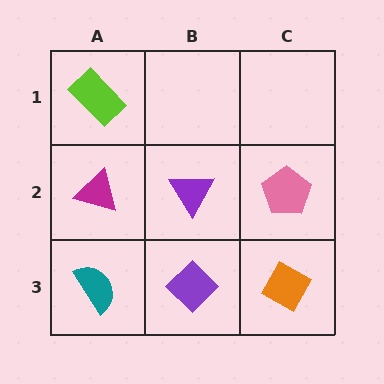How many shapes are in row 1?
1 shape.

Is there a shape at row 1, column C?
No, that cell is empty.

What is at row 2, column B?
A purple triangle.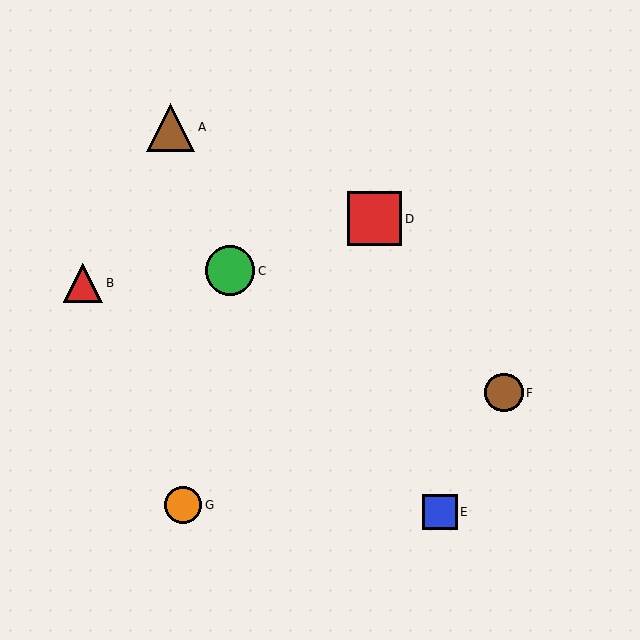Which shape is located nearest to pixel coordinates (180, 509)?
The orange circle (labeled G) at (183, 505) is nearest to that location.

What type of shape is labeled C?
Shape C is a green circle.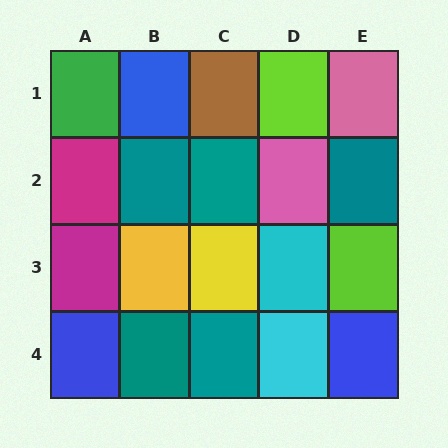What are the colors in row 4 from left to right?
Blue, teal, teal, cyan, blue.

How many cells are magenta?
2 cells are magenta.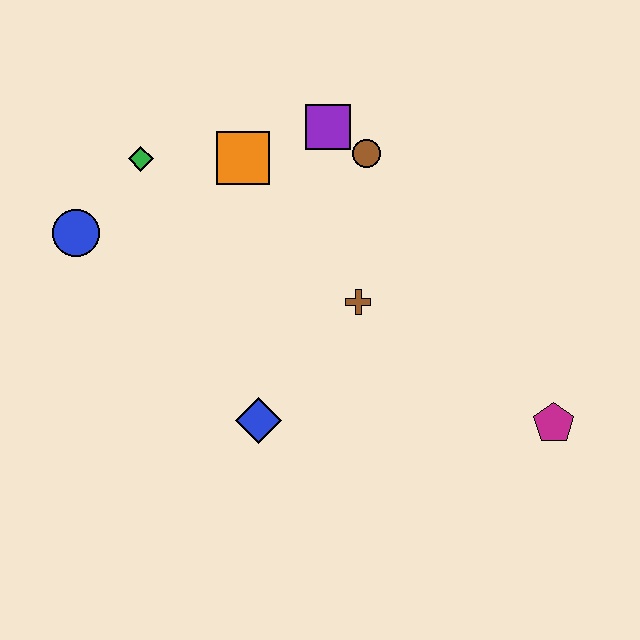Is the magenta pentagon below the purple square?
Yes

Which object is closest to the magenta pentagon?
The brown cross is closest to the magenta pentagon.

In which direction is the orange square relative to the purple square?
The orange square is to the left of the purple square.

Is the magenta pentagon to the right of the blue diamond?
Yes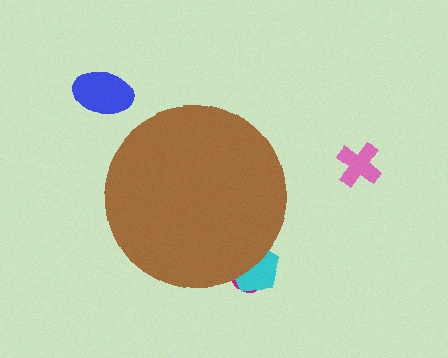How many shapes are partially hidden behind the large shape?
2 shapes are partially hidden.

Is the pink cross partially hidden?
No, the pink cross is fully visible.